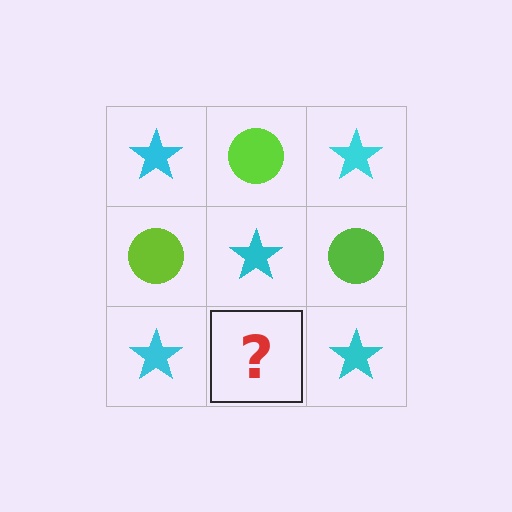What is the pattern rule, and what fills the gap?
The rule is that it alternates cyan star and lime circle in a checkerboard pattern. The gap should be filled with a lime circle.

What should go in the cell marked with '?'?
The missing cell should contain a lime circle.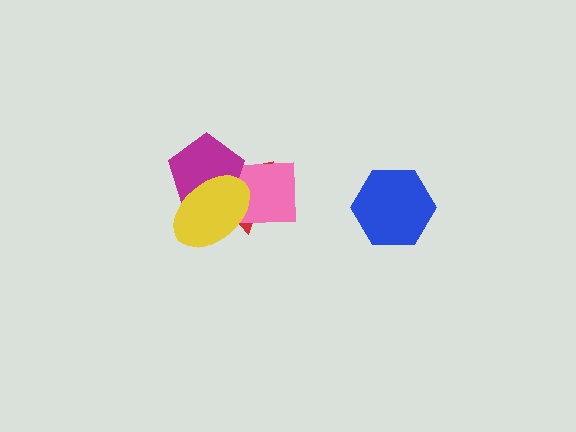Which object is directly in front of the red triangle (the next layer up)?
The pink square is directly in front of the red triangle.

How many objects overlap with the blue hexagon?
0 objects overlap with the blue hexagon.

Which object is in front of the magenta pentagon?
The yellow ellipse is in front of the magenta pentagon.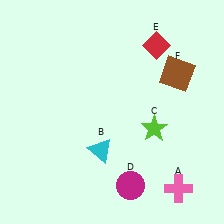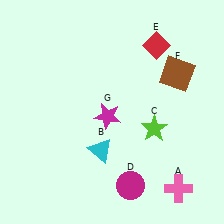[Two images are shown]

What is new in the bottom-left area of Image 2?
A magenta star (G) was added in the bottom-left area of Image 2.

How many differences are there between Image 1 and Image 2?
There is 1 difference between the two images.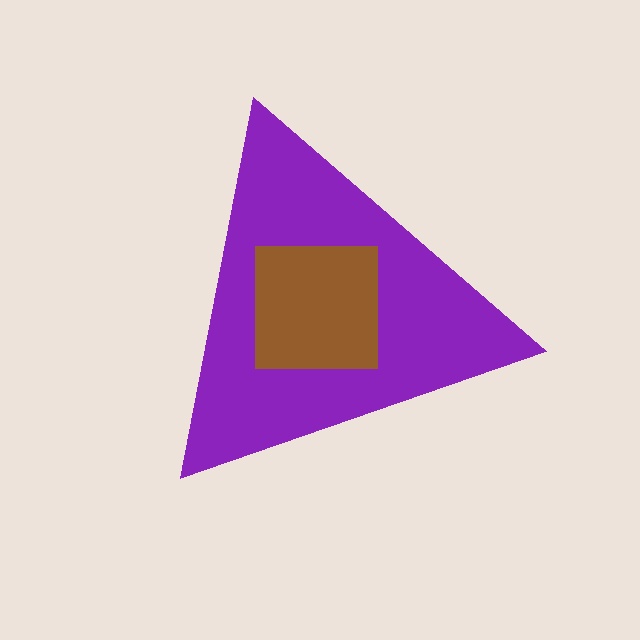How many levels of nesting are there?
2.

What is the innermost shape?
The brown square.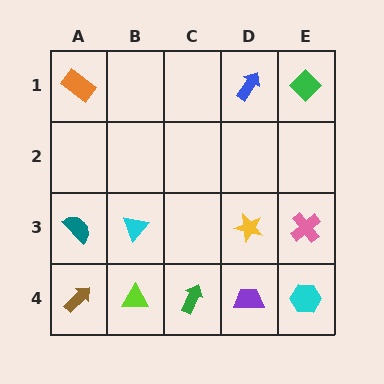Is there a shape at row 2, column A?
No, that cell is empty.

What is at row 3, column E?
A pink cross.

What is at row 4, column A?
A brown arrow.